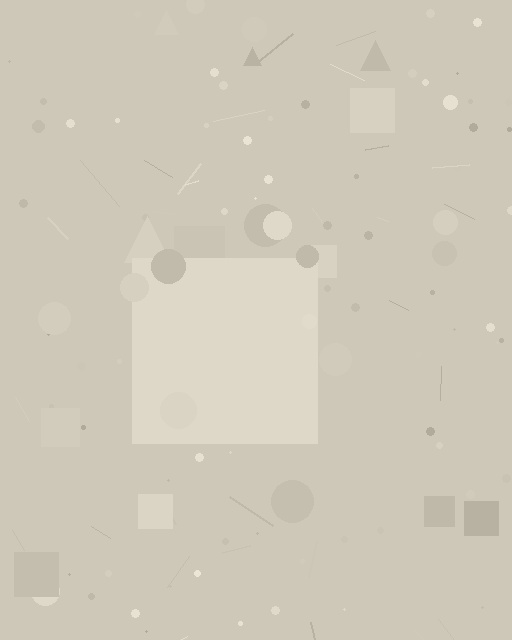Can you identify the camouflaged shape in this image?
The camouflaged shape is a square.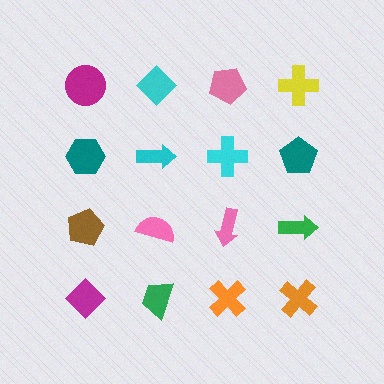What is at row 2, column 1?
A teal hexagon.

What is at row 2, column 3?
A cyan cross.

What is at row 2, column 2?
A cyan arrow.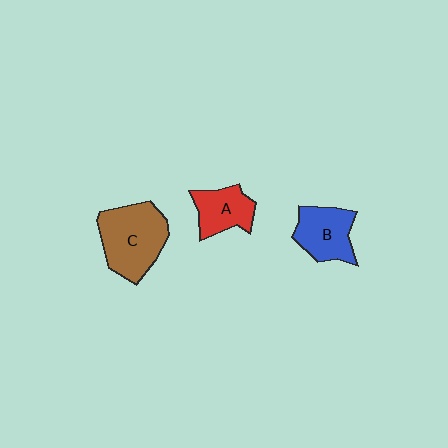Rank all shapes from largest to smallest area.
From largest to smallest: C (brown), B (blue), A (red).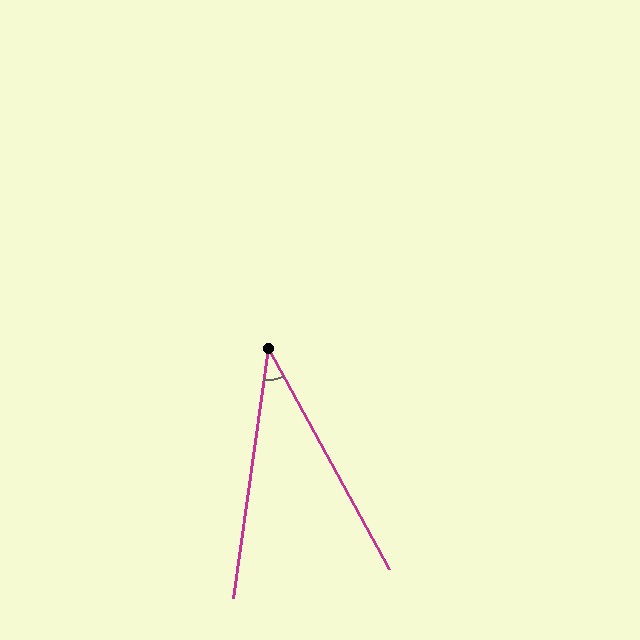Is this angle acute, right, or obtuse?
It is acute.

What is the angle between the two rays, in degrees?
Approximately 37 degrees.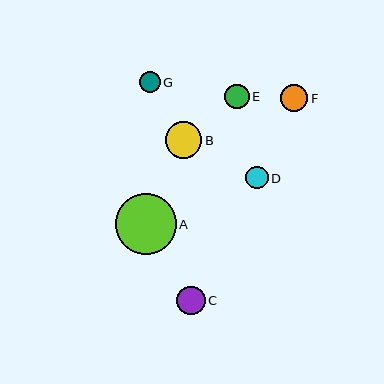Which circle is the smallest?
Circle G is the smallest with a size of approximately 21 pixels.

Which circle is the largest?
Circle A is the largest with a size of approximately 61 pixels.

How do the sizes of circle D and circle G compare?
Circle D and circle G are approximately the same size.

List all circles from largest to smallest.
From largest to smallest: A, B, C, F, E, D, G.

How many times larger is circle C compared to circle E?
Circle C is approximately 1.2 times the size of circle E.